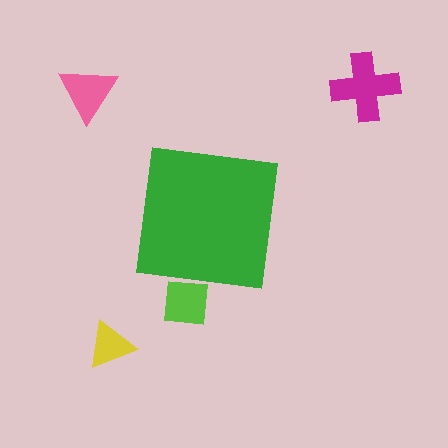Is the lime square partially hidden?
Yes, the lime square is partially hidden behind the green square.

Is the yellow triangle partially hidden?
No, the yellow triangle is fully visible.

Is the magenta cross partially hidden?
No, the magenta cross is fully visible.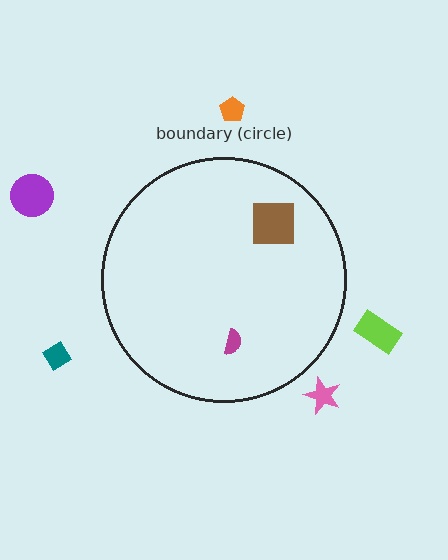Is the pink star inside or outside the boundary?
Outside.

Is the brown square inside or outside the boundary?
Inside.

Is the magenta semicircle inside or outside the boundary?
Inside.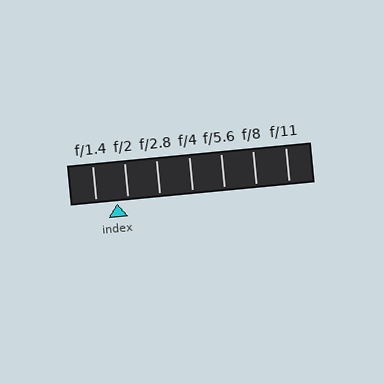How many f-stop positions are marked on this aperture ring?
There are 7 f-stop positions marked.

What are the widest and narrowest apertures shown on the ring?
The widest aperture shown is f/1.4 and the narrowest is f/11.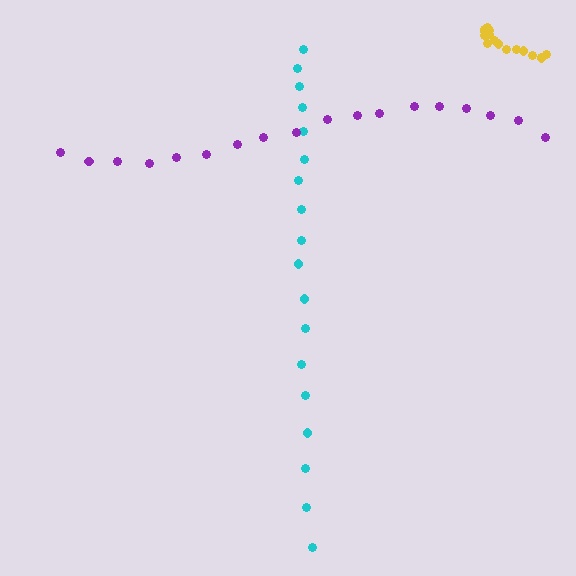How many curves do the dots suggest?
There are 3 distinct paths.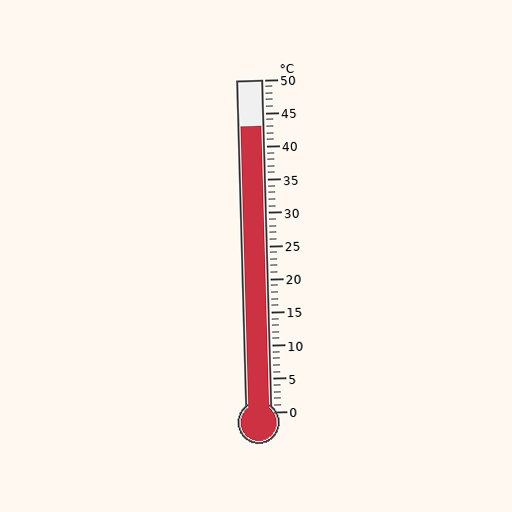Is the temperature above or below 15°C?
The temperature is above 15°C.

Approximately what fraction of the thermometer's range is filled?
The thermometer is filled to approximately 85% of its range.